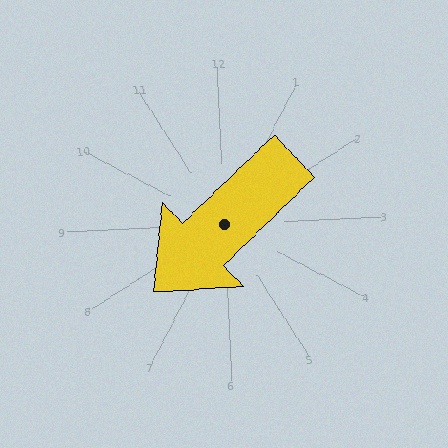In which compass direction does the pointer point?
Southwest.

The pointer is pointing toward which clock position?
Roughly 8 o'clock.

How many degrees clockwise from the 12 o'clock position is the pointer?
Approximately 229 degrees.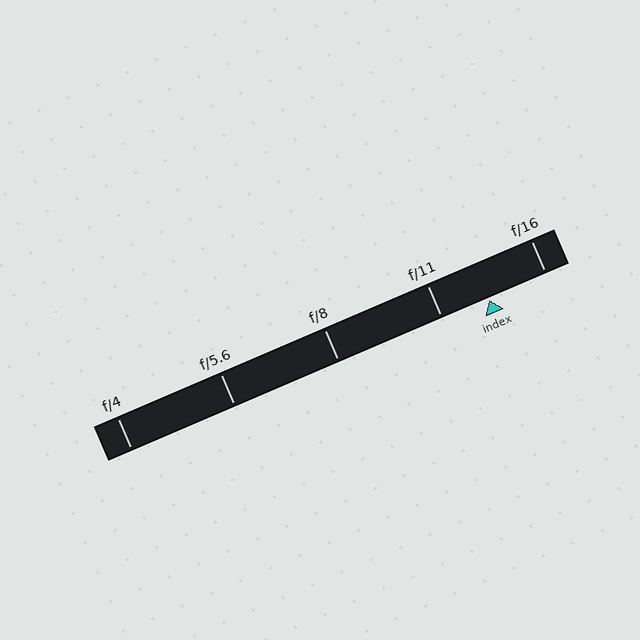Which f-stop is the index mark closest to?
The index mark is closest to f/11.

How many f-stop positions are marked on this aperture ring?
There are 5 f-stop positions marked.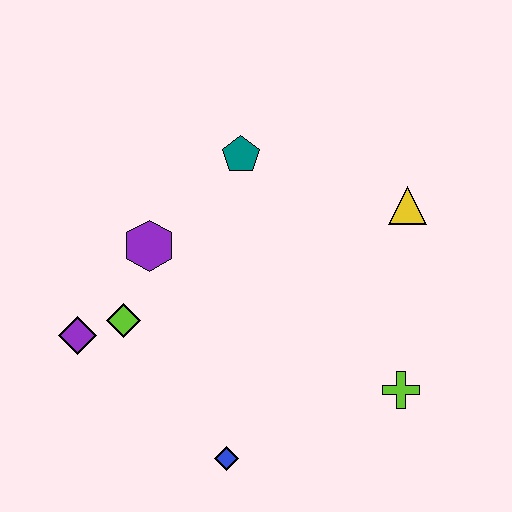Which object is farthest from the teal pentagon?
The blue diamond is farthest from the teal pentagon.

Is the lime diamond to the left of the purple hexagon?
Yes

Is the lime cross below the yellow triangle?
Yes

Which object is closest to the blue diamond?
The lime diamond is closest to the blue diamond.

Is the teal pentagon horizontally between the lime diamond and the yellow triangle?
Yes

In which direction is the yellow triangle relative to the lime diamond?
The yellow triangle is to the right of the lime diamond.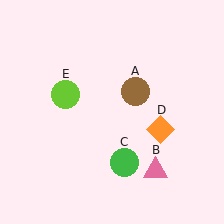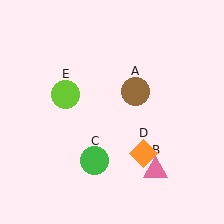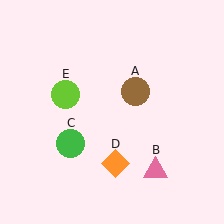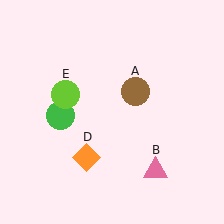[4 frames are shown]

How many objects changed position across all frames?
2 objects changed position: green circle (object C), orange diamond (object D).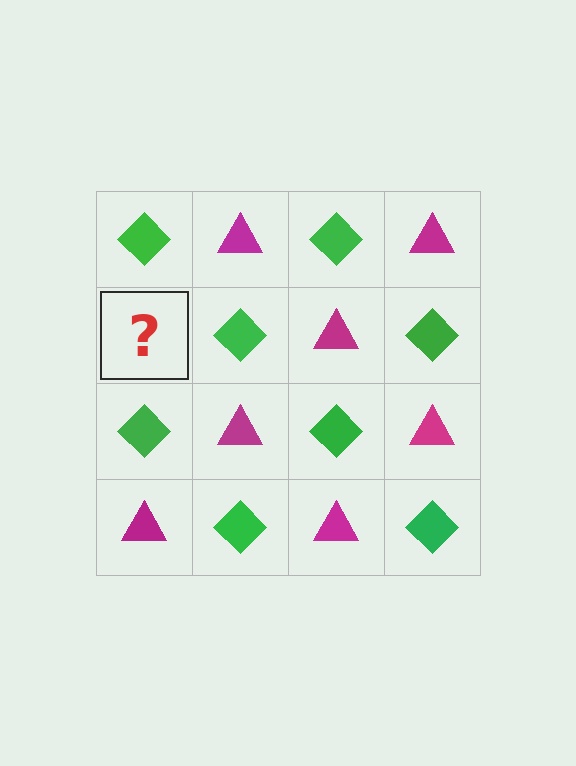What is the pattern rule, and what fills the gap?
The rule is that it alternates green diamond and magenta triangle in a checkerboard pattern. The gap should be filled with a magenta triangle.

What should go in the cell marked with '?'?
The missing cell should contain a magenta triangle.